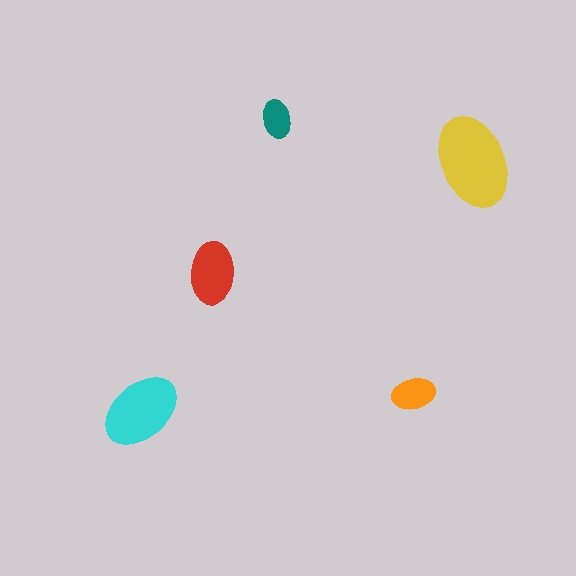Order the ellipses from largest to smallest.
the yellow one, the cyan one, the red one, the orange one, the teal one.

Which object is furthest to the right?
The yellow ellipse is rightmost.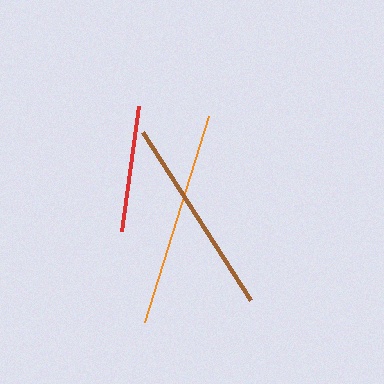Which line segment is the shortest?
The red line is the shortest at approximately 126 pixels.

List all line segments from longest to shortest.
From longest to shortest: orange, brown, red.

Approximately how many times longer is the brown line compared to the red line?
The brown line is approximately 1.6 times the length of the red line.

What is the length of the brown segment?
The brown segment is approximately 199 pixels long.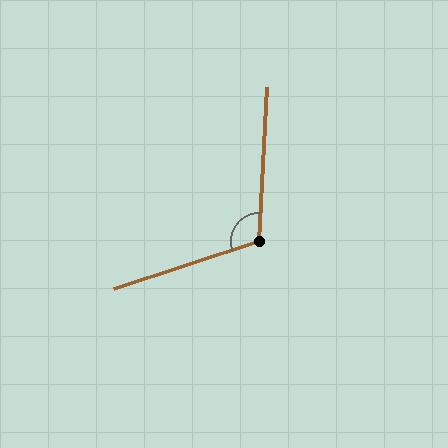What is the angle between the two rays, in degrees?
Approximately 111 degrees.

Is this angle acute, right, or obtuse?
It is obtuse.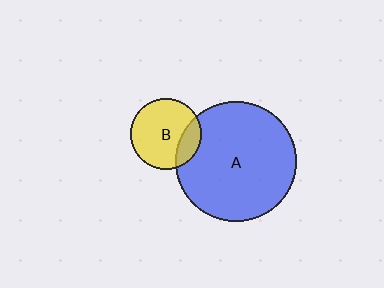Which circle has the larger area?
Circle A (blue).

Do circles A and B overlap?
Yes.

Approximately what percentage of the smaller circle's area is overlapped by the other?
Approximately 20%.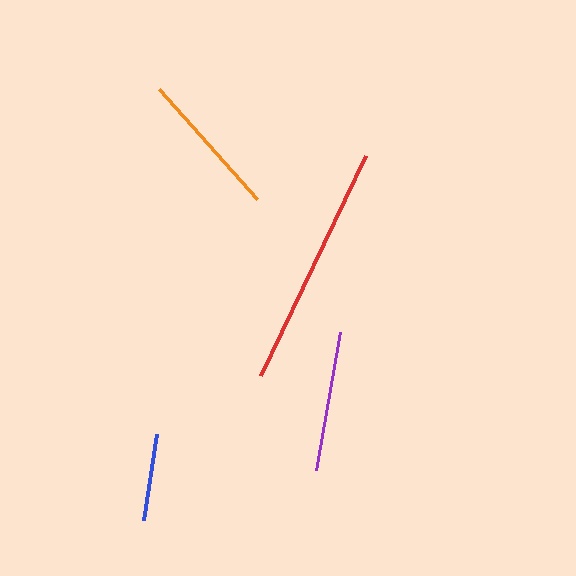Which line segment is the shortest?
The blue line is the shortest at approximately 87 pixels.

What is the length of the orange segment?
The orange segment is approximately 148 pixels long.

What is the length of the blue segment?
The blue segment is approximately 87 pixels long.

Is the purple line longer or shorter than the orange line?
The orange line is longer than the purple line.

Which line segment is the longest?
The red line is the longest at approximately 244 pixels.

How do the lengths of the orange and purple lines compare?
The orange and purple lines are approximately the same length.